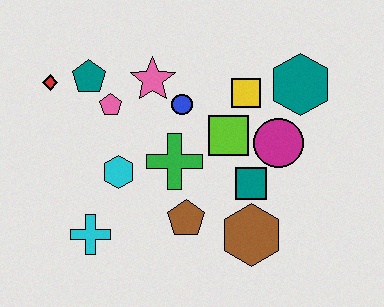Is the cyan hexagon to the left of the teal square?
Yes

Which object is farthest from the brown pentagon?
The red diamond is farthest from the brown pentagon.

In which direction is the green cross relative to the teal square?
The green cross is to the left of the teal square.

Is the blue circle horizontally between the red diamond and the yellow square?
Yes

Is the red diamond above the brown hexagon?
Yes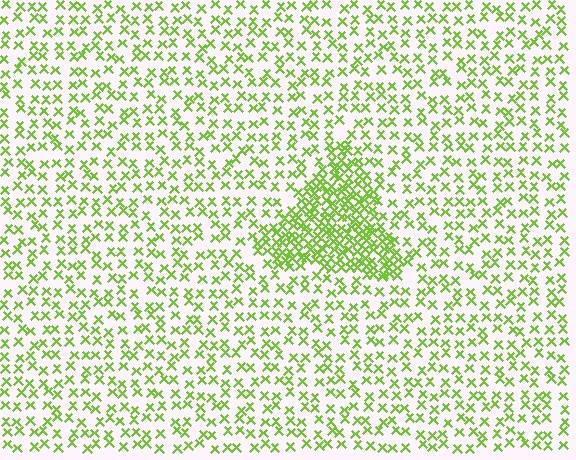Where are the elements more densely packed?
The elements are more densely packed inside the triangle boundary.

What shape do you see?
I see a triangle.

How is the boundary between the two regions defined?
The boundary is defined by a change in element density (approximately 2.5x ratio). All elements are the same color, size, and shape.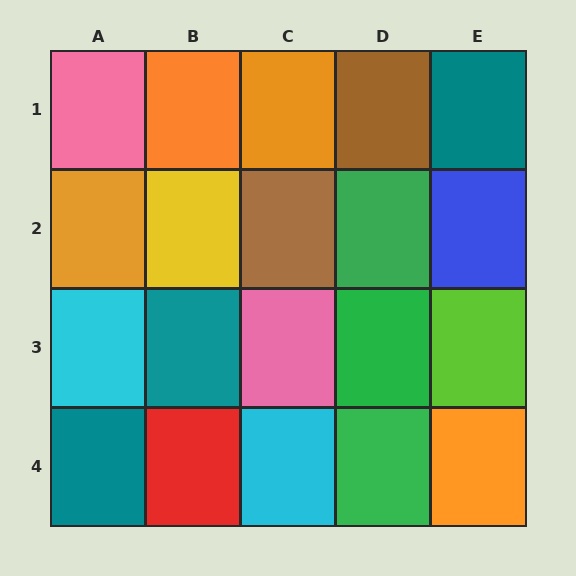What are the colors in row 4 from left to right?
Teal, red, cyan, green, orange.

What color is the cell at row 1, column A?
Pink.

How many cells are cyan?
2 cells are cyan.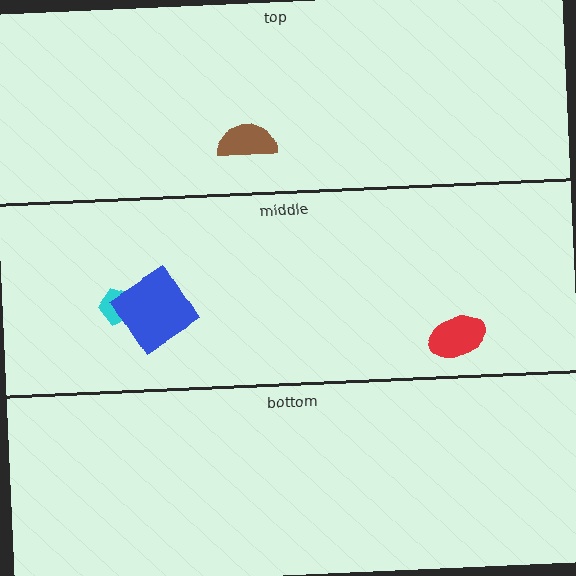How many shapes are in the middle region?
3.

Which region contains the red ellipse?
The middle region.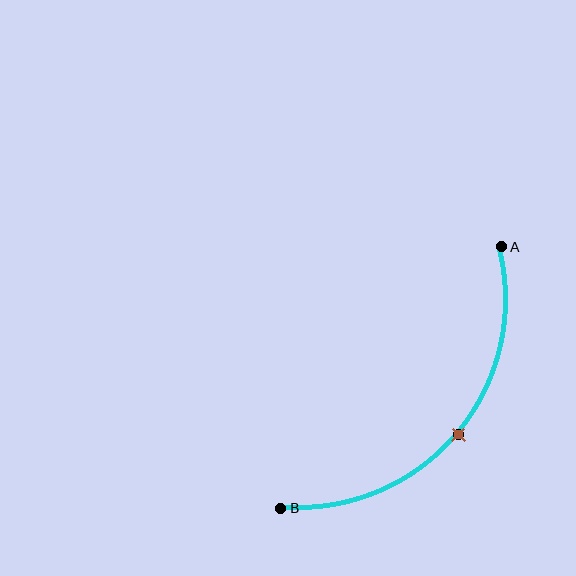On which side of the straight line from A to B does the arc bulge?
The arc bulges below and to the right of the straight line connecting A and B.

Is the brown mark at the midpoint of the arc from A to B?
Yes. The brown mark lies on the arc at equal arc-length from both A and B — it is the arc midpoint.